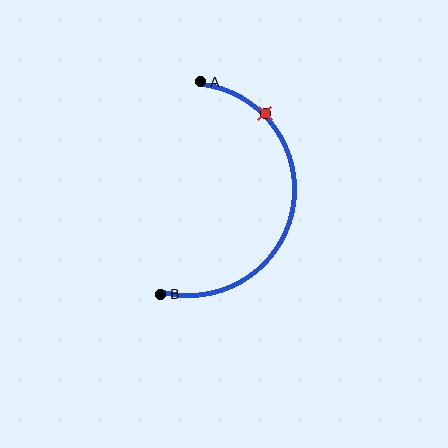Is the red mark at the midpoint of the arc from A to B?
No. The red mark lies on the arc but is closer to endpoint A. The arc midpoint would be at the point on the curve equidistant along the arc from both A and B.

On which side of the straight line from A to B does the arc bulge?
The arc bulges to the right of the straight line connecting A and B.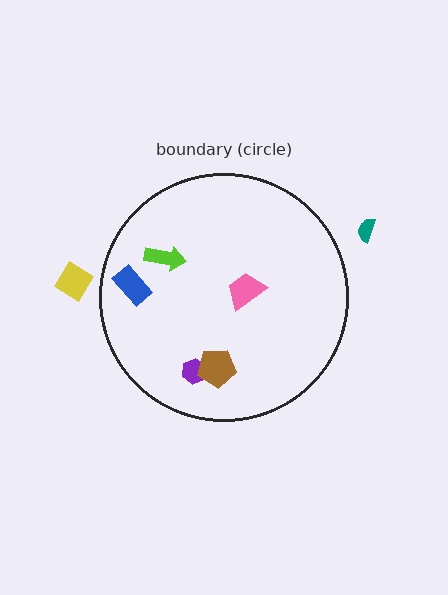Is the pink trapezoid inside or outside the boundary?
Inside.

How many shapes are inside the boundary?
5 inside, 2 outside.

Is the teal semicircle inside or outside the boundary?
Outside.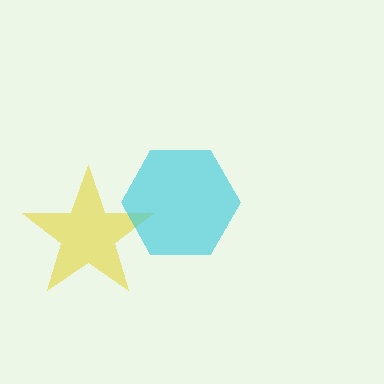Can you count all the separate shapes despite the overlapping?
Yes, there are 2 separate shapes.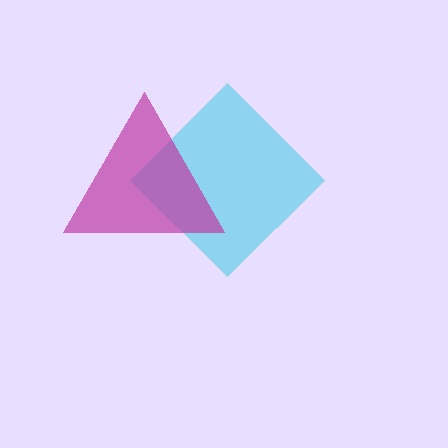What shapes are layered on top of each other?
The layered shapes are: a cyan diamond, a magenta triangle.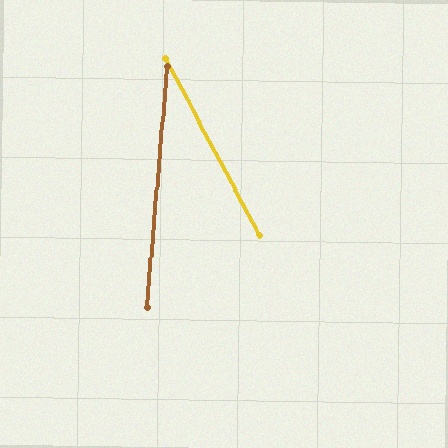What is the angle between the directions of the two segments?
Approximately 33 degrees.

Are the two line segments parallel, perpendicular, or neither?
Neither parallel nor perpendicular — they differ by about 33°.